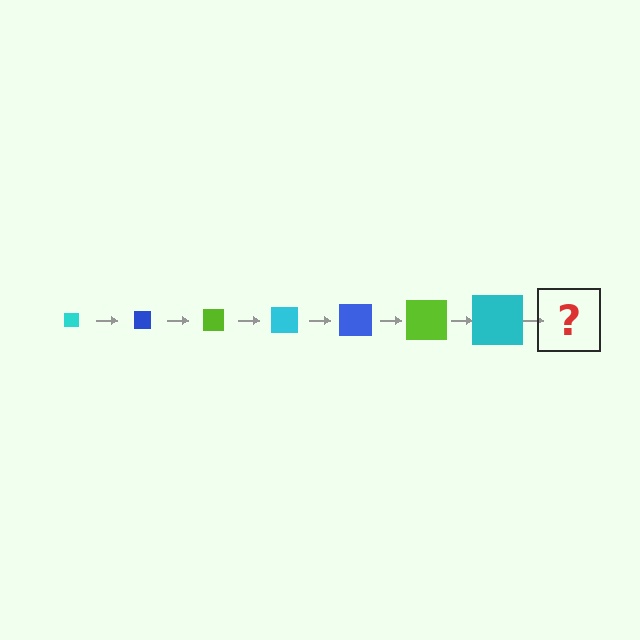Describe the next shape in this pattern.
It should be a blue square, larger than the previous one.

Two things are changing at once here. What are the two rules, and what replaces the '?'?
The two rules are that the square grows larger each step and the color cycles through cyan, blue, and lime. The '?' should be a blue square, larger than the previous one.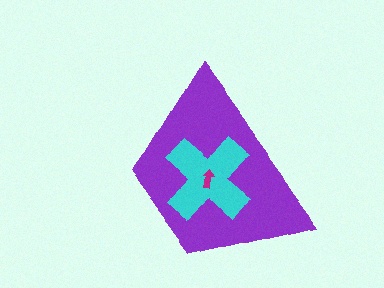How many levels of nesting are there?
3.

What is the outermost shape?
The purple trapezoid.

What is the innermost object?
The magenta arrow.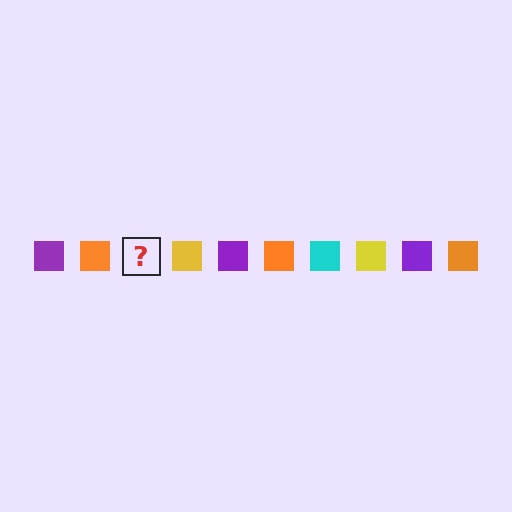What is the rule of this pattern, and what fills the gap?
The rule is that the pattern cycles through purple, orange, cyan, yellow squares. The gap should be filled with a cyan square.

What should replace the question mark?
The question mark should be replaced with a cyan square.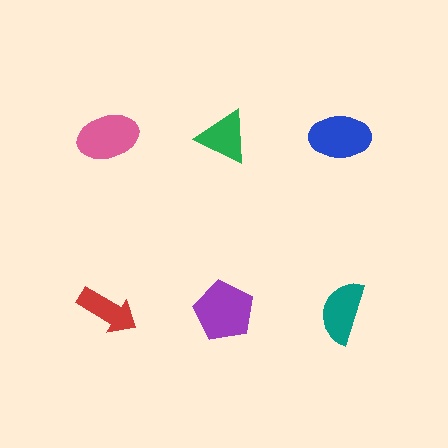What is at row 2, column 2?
A purple pentagon.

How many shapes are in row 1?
3 shapes.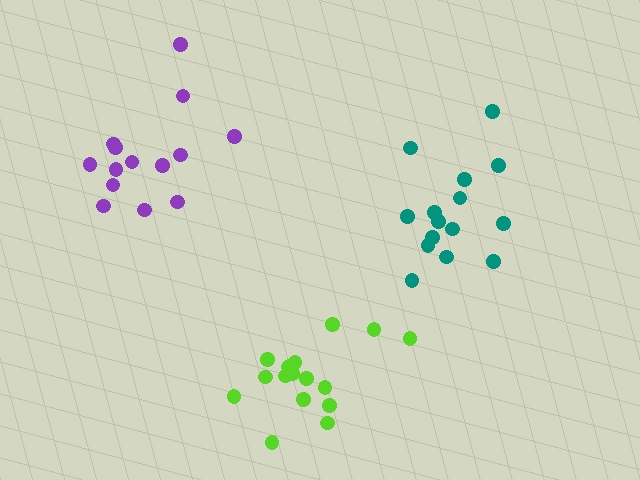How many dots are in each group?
Group 1: 14 dots, Group 2: 17 dots, Group 3: 15 dots (46 total).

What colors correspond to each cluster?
The clusters are colored: purple, lime, teal.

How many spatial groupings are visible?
There are 3 spatial groupings.